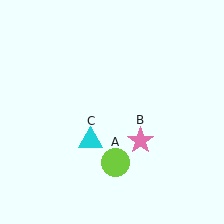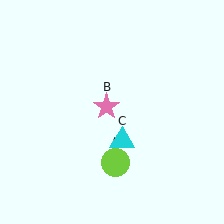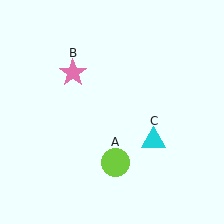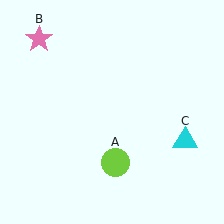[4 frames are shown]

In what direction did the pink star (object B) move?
The pink star (object B) moved up and to the left.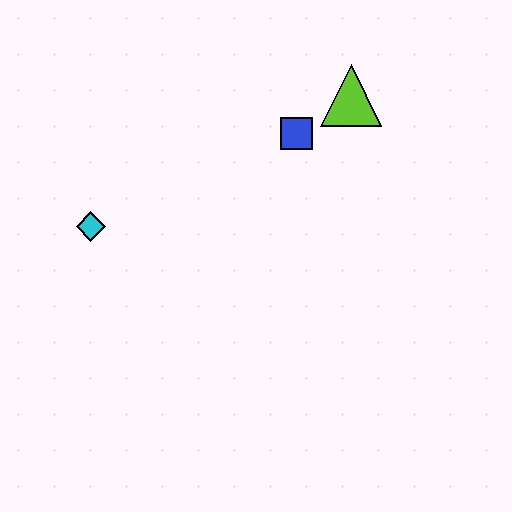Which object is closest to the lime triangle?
The blue square is closest to the lime triangle.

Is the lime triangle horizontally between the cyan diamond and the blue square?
No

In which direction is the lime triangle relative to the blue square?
The lime triangle is to the right of the blue square.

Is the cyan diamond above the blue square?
No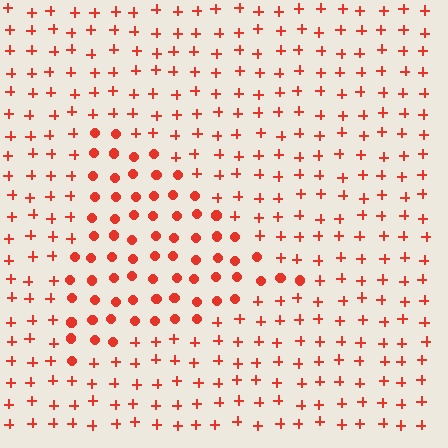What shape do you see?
I see a triangle.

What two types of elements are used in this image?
The image uses circles inside the triangle region and plus signs outside it.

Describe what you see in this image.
The image is filled with small red elements arranged in a uniform grid. A triangle-shaped region contains circles, while the surrounding area contains plus signs. The boundary is defined purely by the change in element shape.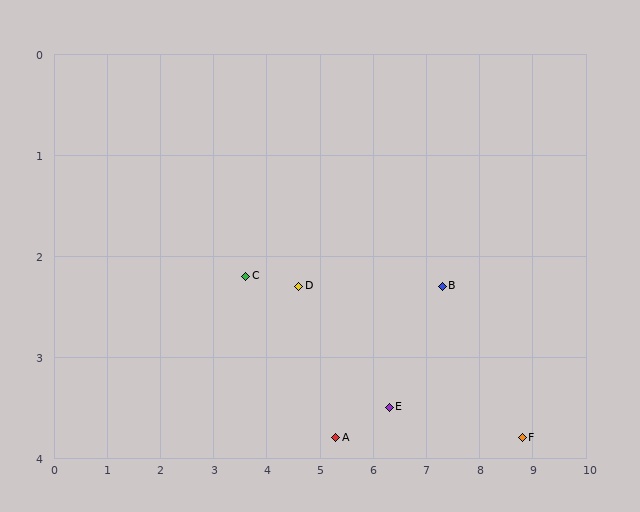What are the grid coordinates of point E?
Point E is at approximately (6.3, 3.5).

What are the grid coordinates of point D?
Point D is at approximately (4.6, 2.3).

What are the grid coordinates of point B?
Point B is at approximately (7.3, 2.3).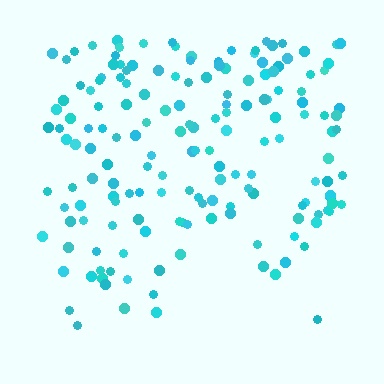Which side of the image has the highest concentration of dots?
The top.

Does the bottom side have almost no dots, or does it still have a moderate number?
Still a moderate number, just noticeably fewer than the top.